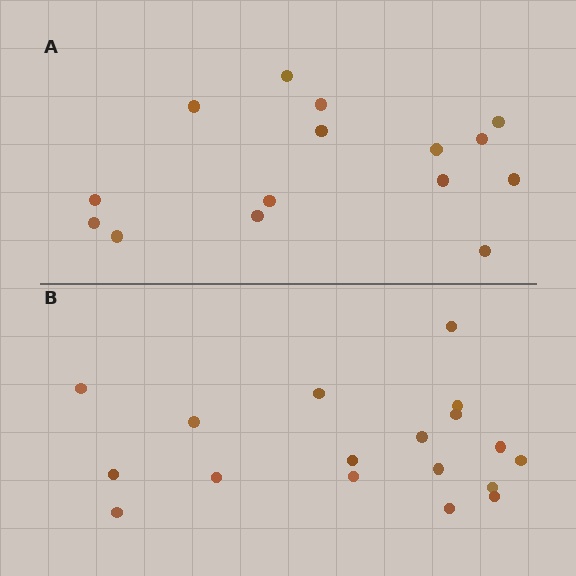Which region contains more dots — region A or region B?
Region B (the bottom region) has more dots.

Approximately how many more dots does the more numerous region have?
Region B has just a few more — roughly 2 or 3 more dots than region A.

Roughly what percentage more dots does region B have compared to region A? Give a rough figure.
About 20% more.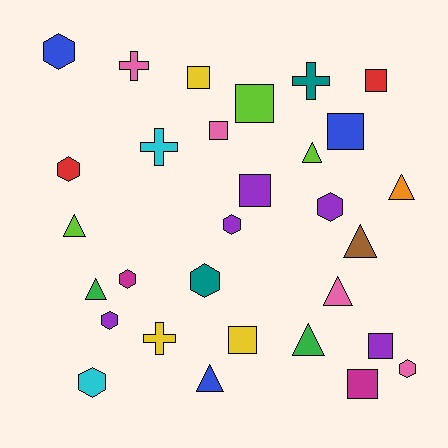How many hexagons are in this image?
There are 9 hexagons.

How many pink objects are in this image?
There are 4 pink objects.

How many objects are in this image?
There are 30 objects.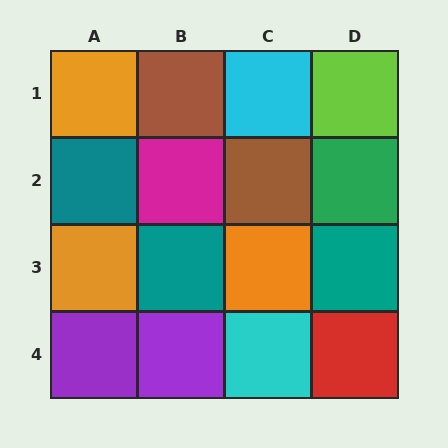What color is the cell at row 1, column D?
Lime.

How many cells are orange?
3 cells are orange.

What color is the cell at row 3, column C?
Orange.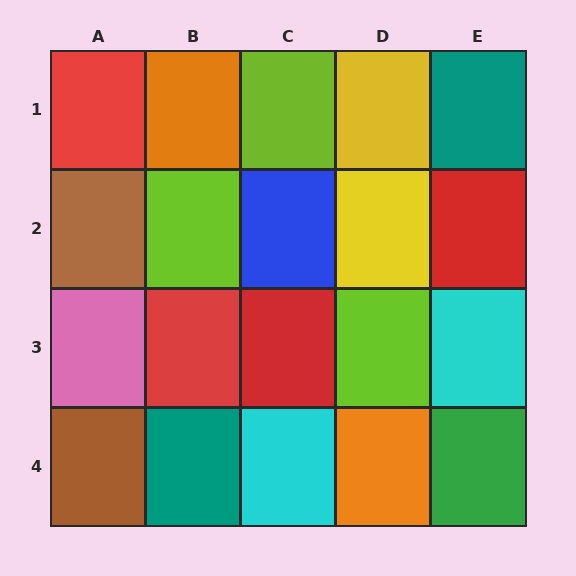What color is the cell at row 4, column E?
Green.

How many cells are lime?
3 cells are lime.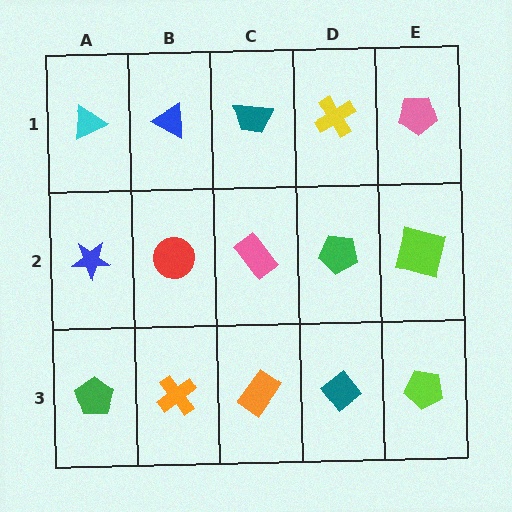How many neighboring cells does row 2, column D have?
4.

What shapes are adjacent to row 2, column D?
A yellow cross (row 1, column D), a teal diamond (row 3, column D), a pink rectangle (row 2, column C), a lime square (row 2, column E).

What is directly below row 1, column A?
A blue star.